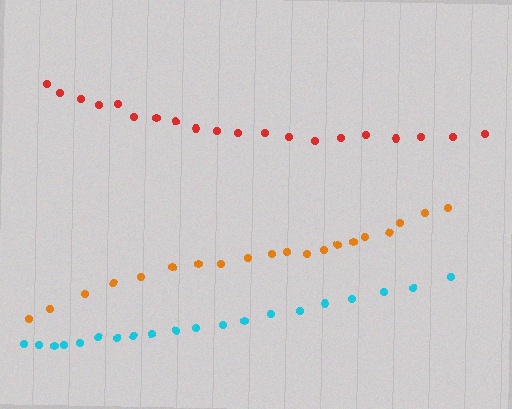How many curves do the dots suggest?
There are 3 distinct paths.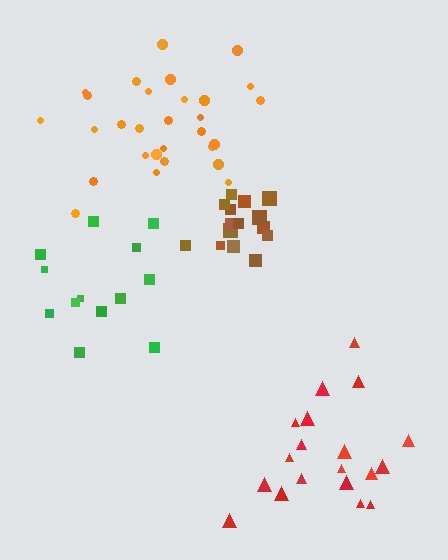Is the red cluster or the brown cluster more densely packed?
Brown.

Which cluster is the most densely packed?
Brown.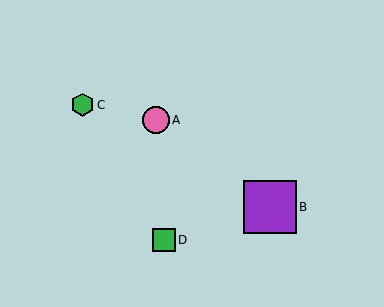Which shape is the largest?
The purple square (labeled B) is the largest.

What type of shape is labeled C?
Shape C is a green hexagon.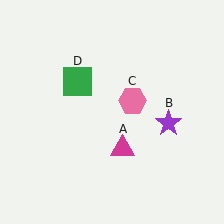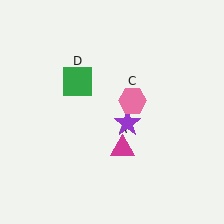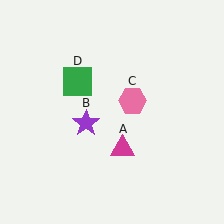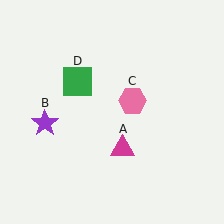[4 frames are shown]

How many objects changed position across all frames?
1 object changed position: purple star (object B).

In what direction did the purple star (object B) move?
The purple star (object B) moved left.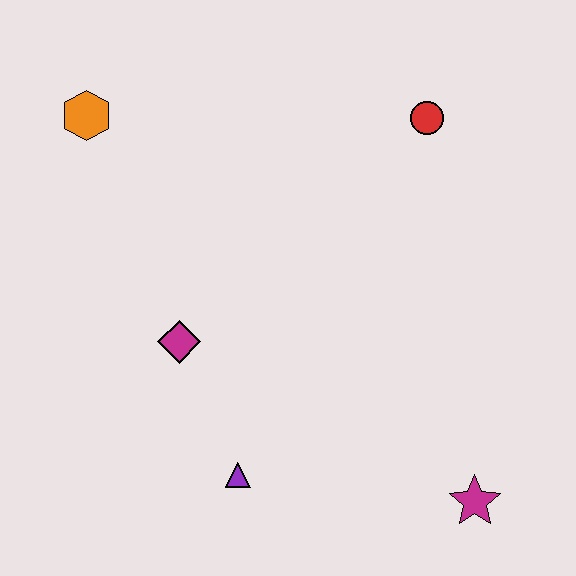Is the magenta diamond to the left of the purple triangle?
Yes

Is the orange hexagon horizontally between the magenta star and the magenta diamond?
No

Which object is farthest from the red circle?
The purple triangle is farthest from the red circle.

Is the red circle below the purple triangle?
No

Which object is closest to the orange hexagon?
The magenta diamond is closest to the orange hexagon.